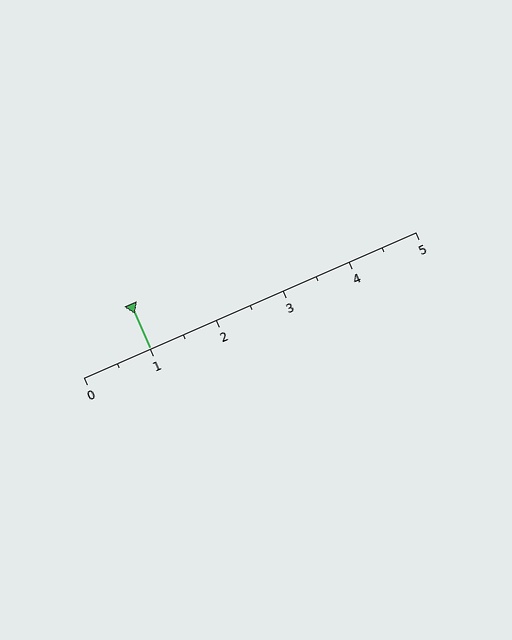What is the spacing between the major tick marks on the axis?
The major ticks are spaced 1 apart.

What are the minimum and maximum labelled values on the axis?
The axis runs from 0 to 5.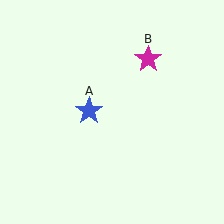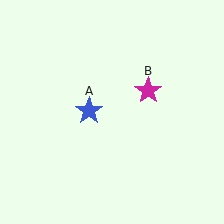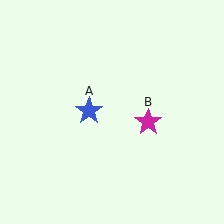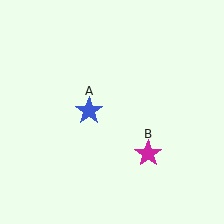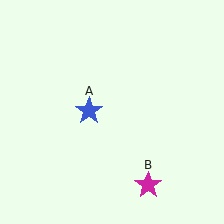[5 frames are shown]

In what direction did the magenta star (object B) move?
The magenta star (object B) moved down.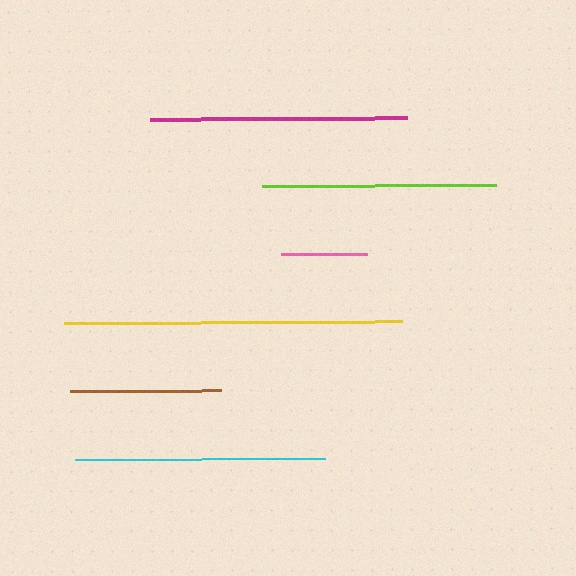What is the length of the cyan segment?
The cyan segment is approximately 250 pixels long.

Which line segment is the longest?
The yellow line is the longest at approximately 339 pixels.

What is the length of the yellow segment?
The yellow segment is approximately 339 pixels long.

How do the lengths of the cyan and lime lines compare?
The cyan and lime lines are approximately the same length.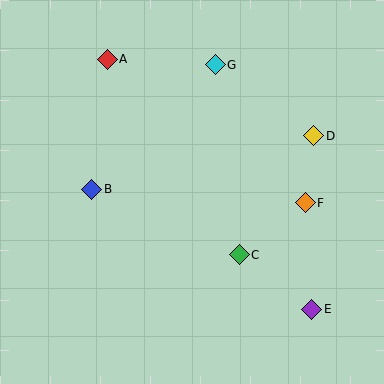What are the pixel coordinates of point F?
Point F is at (305, 203).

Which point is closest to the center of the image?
Point C at (239, 255) is closest to the center.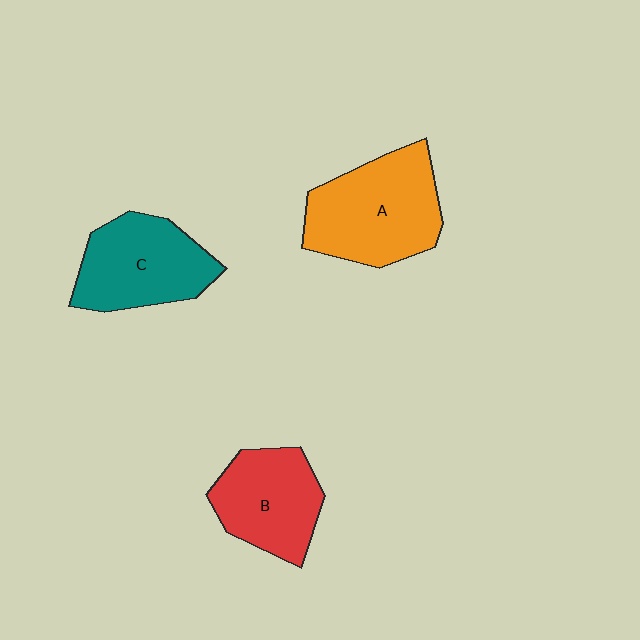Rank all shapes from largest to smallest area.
From largest to smallest: A (orange), C (teal), B (red).